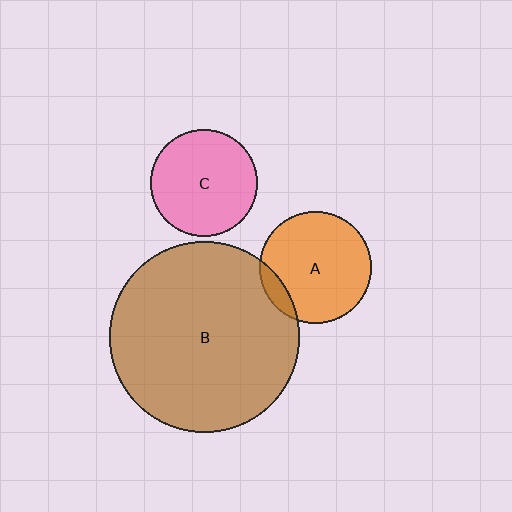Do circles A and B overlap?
Yes.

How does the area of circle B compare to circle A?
Approximately 2.9 times.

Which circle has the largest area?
Circle B (brown).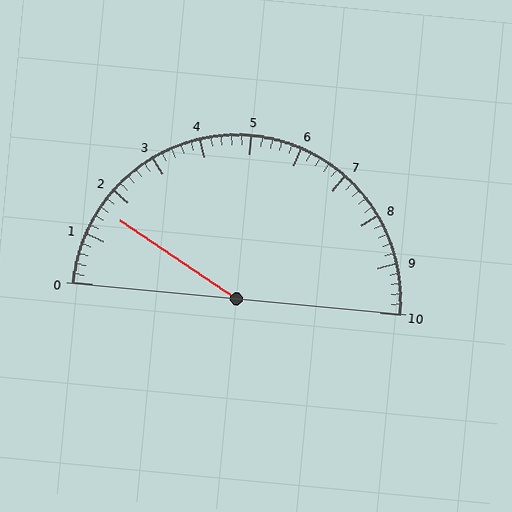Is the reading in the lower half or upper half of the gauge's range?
The reading is in the lower half of the range (0 to 10).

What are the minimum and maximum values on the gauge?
The gauge ranges from 0 to 10.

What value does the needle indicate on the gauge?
The needle indicates approximately 1.6.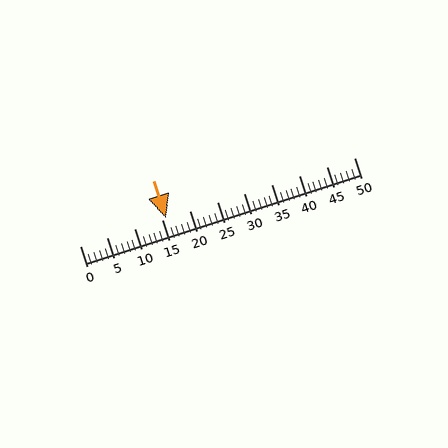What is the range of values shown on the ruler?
The ruler shows values from 0 to 50.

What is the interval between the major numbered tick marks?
The major tick marks are spaced 5 units apart.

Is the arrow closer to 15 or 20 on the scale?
The arrow is closer to 15.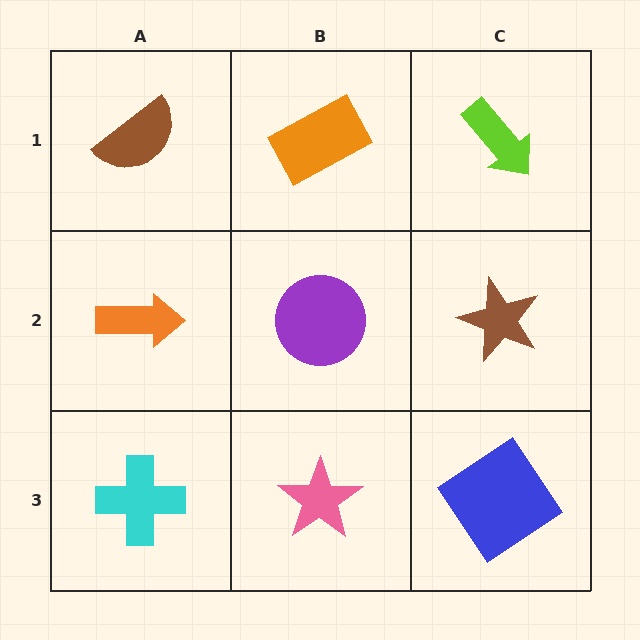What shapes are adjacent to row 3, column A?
An orange arrow (row 2, column A), a pink star (row 3, column B).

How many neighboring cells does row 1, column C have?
2.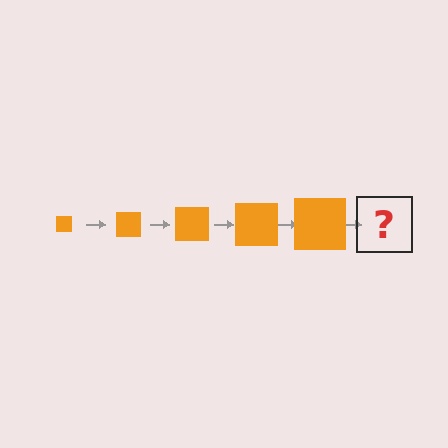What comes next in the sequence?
The next element should be an orange square, larger than the previous one.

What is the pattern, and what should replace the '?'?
The pattern is that the square gets progressively larger each step. The '?' should be an orange square, larger than the previous one.